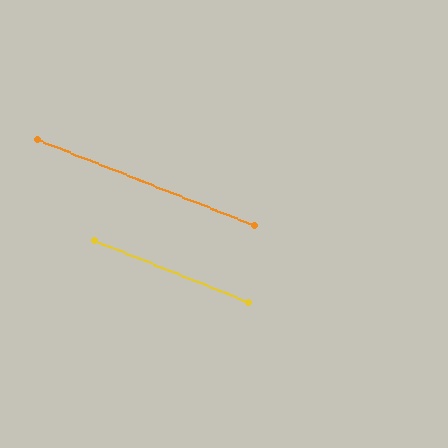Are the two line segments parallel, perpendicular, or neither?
Parallel — their directions differ by only 0.4°.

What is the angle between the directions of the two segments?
Approximately 0 degrees.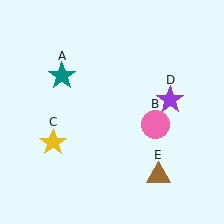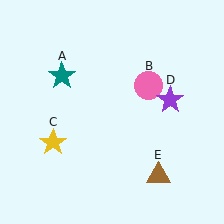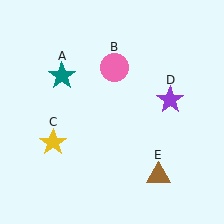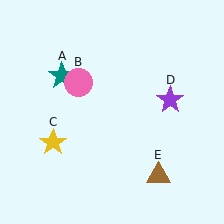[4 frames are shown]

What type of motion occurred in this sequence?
The pink circle (object B) rotated counterclockwise around the center of the scene.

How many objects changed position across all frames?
1 object changed position: pink circle (object B).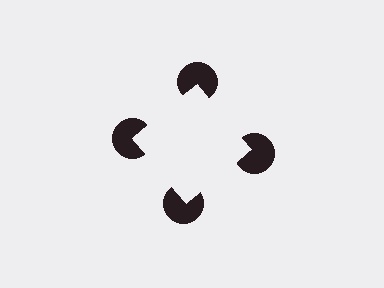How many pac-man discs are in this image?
There are 4 — one at each vertex of the illusory square.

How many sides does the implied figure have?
4 sides.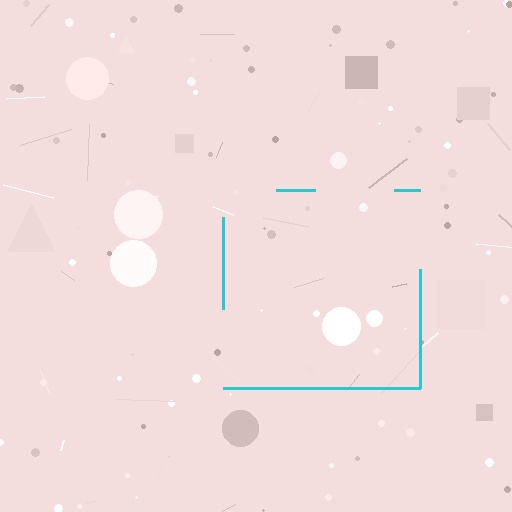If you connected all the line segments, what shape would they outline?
They would outline a square.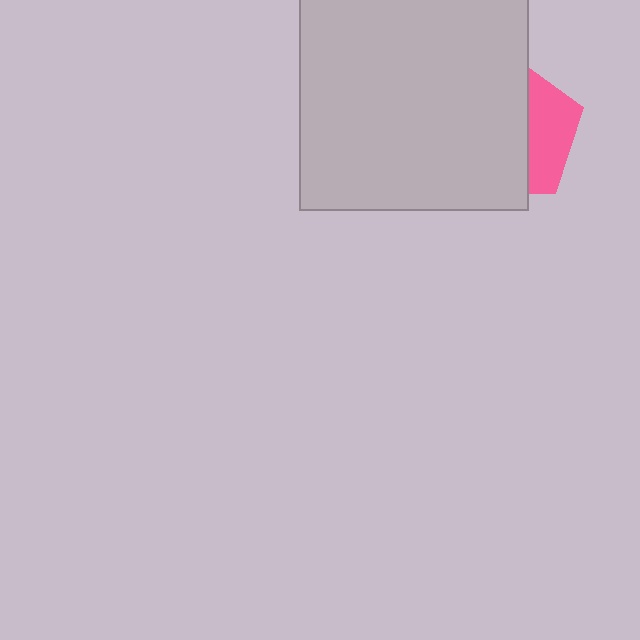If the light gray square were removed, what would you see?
You would see the complete pink pentagon.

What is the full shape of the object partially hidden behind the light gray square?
The partially hidden object is a pink pentagon.